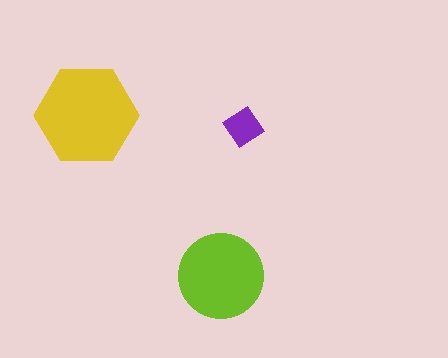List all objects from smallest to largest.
The purple diamond, the lime circle, the yellow hexagon.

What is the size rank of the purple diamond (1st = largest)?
3rd.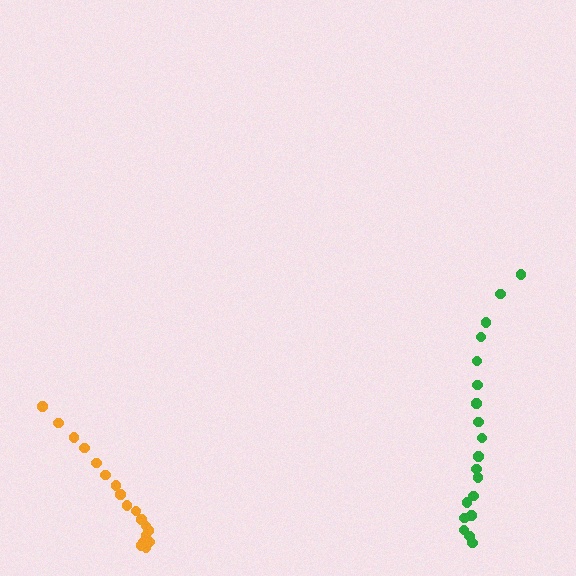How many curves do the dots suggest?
There are 2 distinct paths.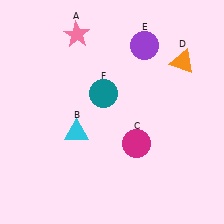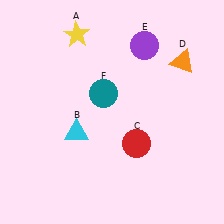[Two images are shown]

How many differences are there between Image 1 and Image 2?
There are 2 differences between the two images.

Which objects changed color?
A changed from pink to yellow. C changed from magenta to red.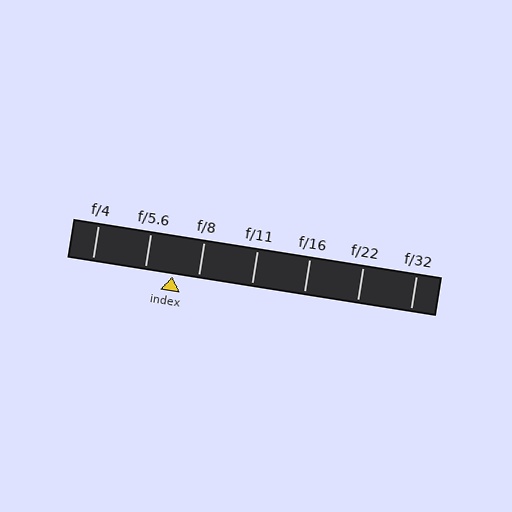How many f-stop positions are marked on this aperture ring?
There are 7 f-stop positions marked.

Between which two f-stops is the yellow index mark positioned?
The index mark is between f/5.6 and f/8.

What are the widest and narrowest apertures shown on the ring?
The widest aperture shown is f/4 and the narrowest is f/32.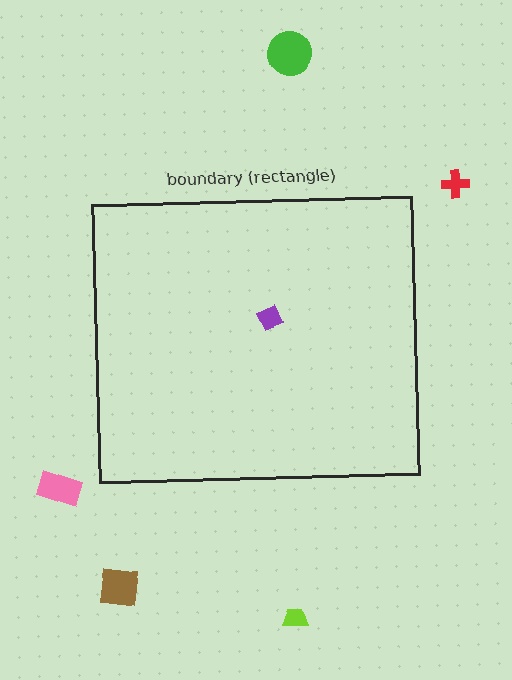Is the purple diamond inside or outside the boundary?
Inside.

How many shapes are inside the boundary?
1 inside, 5 outside.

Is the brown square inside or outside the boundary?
Outside.